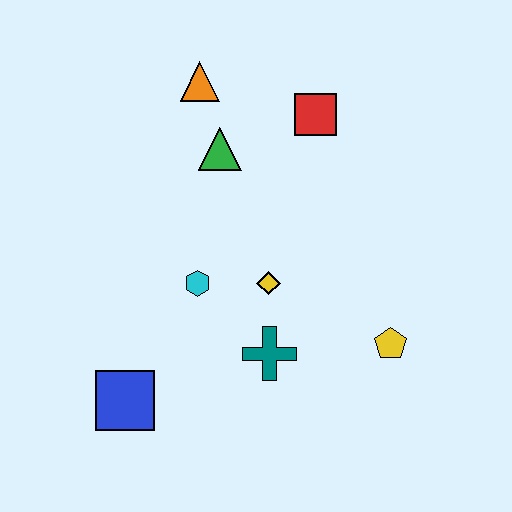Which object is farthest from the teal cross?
The orange triangle is farthest from the teal cross.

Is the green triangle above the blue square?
Yes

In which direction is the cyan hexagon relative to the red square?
The cyan hexagon is below the red square.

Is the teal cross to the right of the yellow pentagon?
No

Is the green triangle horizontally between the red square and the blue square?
Yes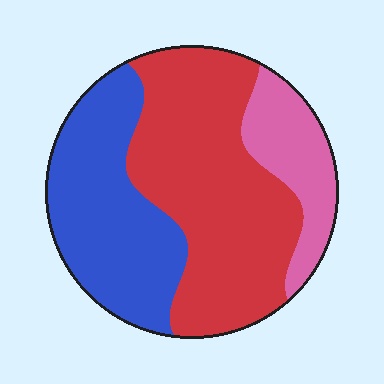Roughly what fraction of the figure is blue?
Blue takes up about one third (1/3) of the figure.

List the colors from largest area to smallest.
From largest to smallest: red, blue, pink.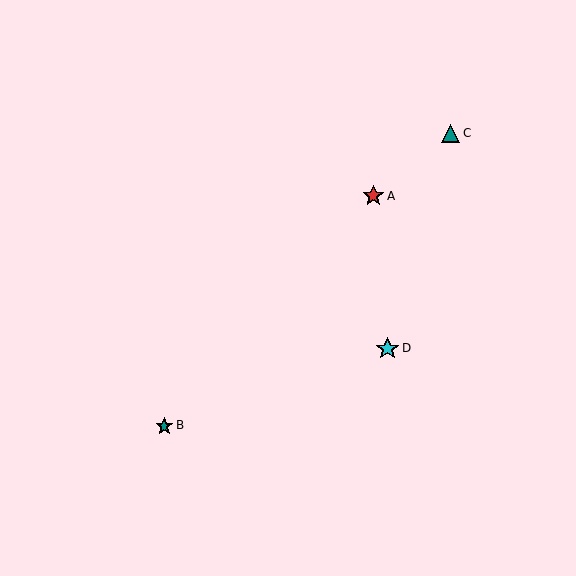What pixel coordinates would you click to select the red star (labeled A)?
Click at (373, 195) to select the red star A.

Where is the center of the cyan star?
The center of the cyan star is at (388, 348).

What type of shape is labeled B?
Shape B is a teal star.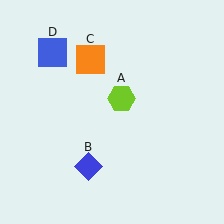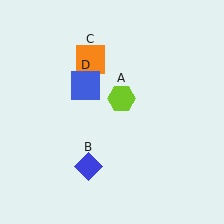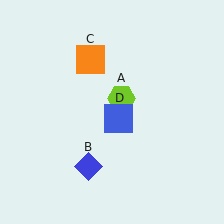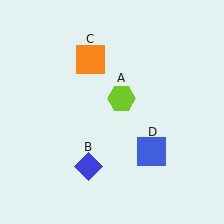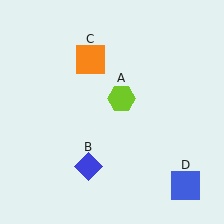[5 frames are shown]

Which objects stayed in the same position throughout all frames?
Lime hexagon (object A) and blue diamond (object B) and orange square (object C) remained stationary.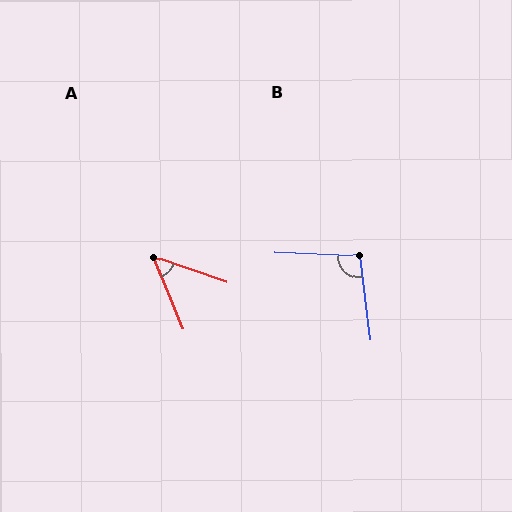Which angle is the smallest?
A, at approximately 48 degrees.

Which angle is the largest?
B, at approximately 100 degrees.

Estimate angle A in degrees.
Approximately 48 degrees.